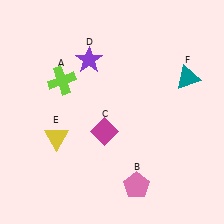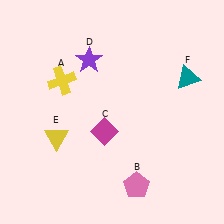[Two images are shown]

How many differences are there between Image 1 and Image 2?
There is 1 difference between the two images.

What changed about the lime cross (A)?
In Image 1, A is lime. In Image 2, it changed to yellow.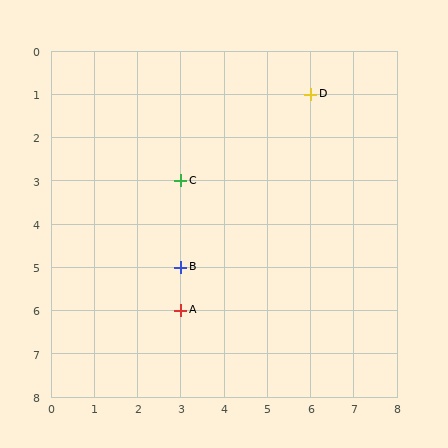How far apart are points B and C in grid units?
Points B and C are 2 rows apart.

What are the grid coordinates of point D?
Point D is at grid coordinates (6, 1).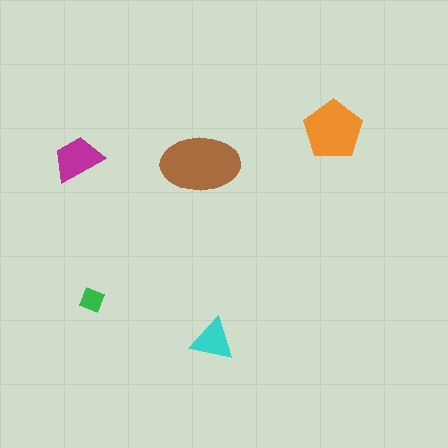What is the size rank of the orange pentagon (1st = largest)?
2nd.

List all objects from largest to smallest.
The brown ellipse, the orange pentagon, the magenta trapezoid, the cyan triangle, the green diamond.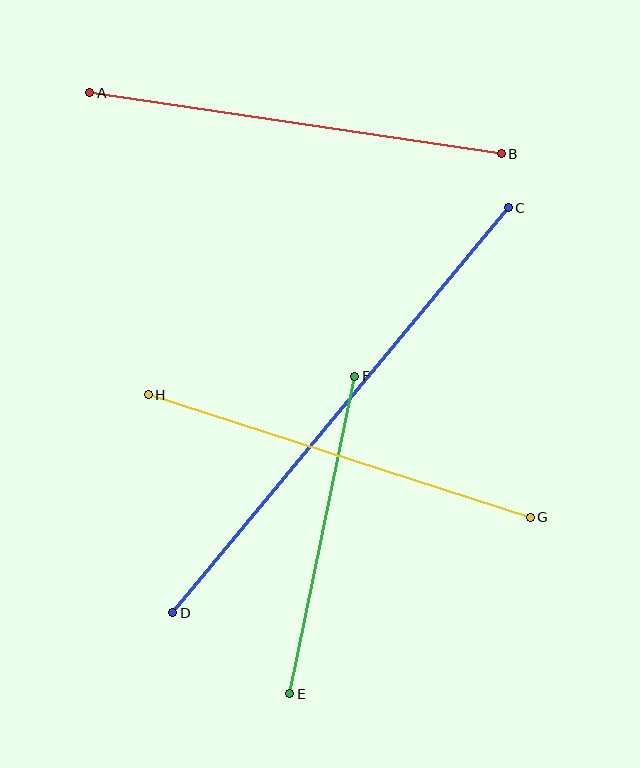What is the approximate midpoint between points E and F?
The midpoint is at approximately (322, 535) pixels.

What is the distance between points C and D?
The distance is approximately 526 pixels.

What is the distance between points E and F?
The distance is approximately 324 pixels.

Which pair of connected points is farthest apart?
Points C and D are farthest apart.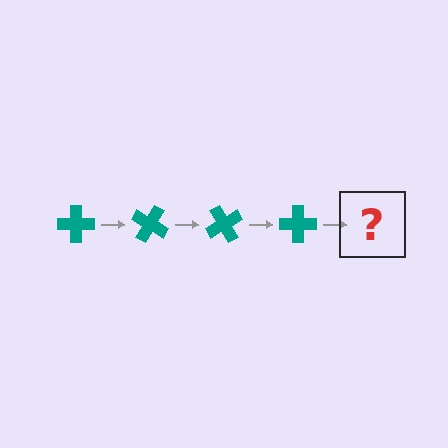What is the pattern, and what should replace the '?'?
The pattern is that the cross rotates 30 degrees each step. The '?' should be a teal cross rotated 120 degrees.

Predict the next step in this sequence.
The next step is a teal cross rotated 120 degrees.